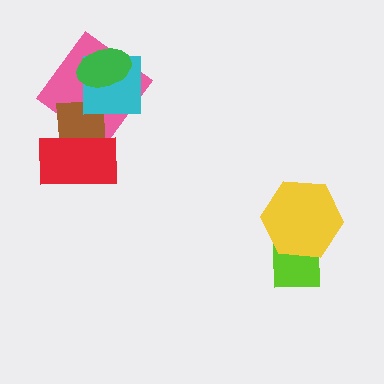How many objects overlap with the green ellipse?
2 objects overlap with the green ellipse.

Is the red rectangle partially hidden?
No, no other shape covers it.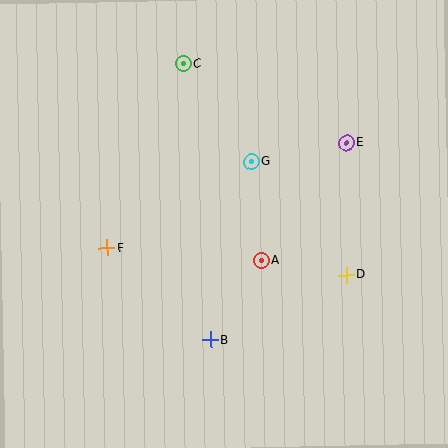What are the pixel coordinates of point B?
Point B is at (211, 340).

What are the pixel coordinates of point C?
Point C is at (183, 63).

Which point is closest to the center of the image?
Point A at (261, 260) is closest to the center.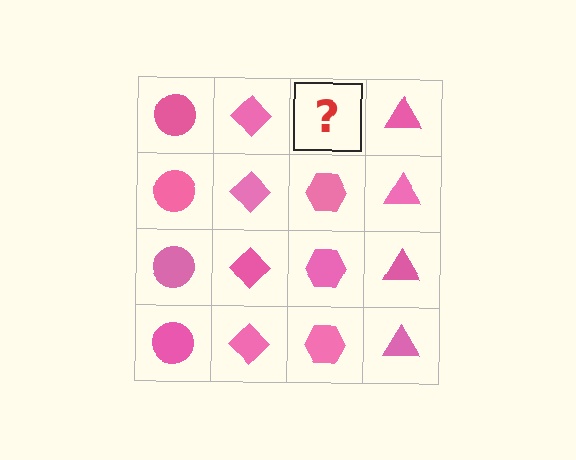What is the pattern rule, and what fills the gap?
The rule is that each column has a consistent shape. The gap should be filled with a pink hexagon.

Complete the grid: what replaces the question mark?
The question mark should be replaced with a pink hexagon.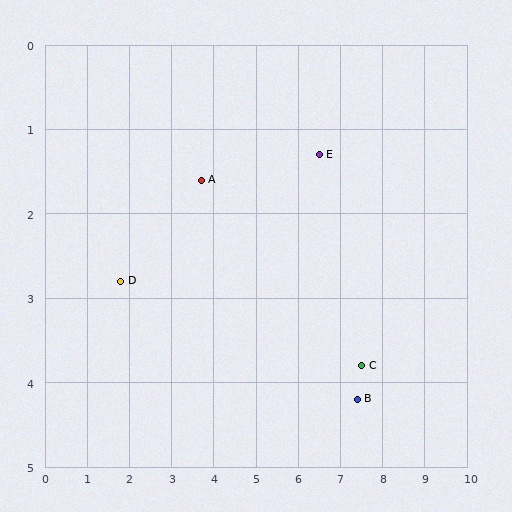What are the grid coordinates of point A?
Point A is at approximately (3.7, 1.6).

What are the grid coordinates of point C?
Point C is at approximately (7.5, 3.8).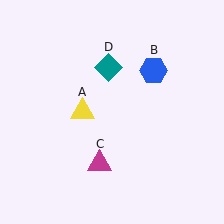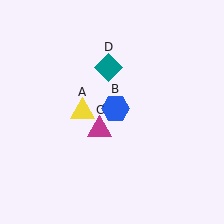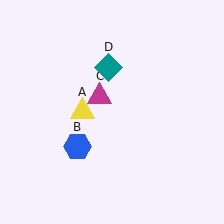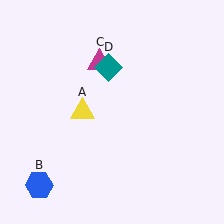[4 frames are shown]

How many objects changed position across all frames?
2 objects changed position: blue hexagon (object B), magenta triangle (object C).